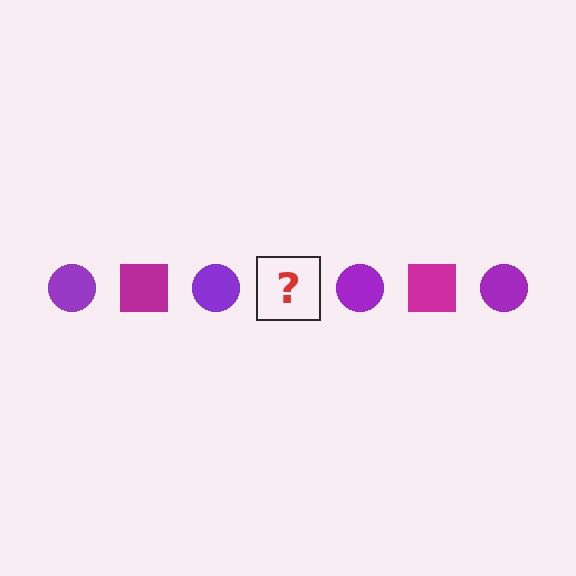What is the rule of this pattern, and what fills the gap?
The rule is that the pattern alternates between purple circle and magenta square. The gap should be filled with a magenta square.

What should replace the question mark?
The question mark should be replaced with a magenta square.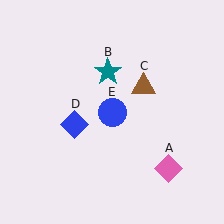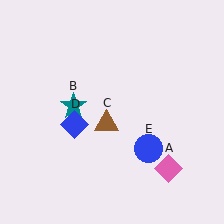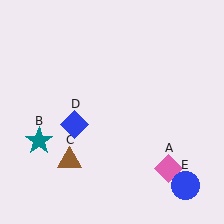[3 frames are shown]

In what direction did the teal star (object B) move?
The teal star (object B) moved down and to the left.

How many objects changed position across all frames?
3 objects changed position: teal star (object B), brown triangle (object C), blue circle (object E).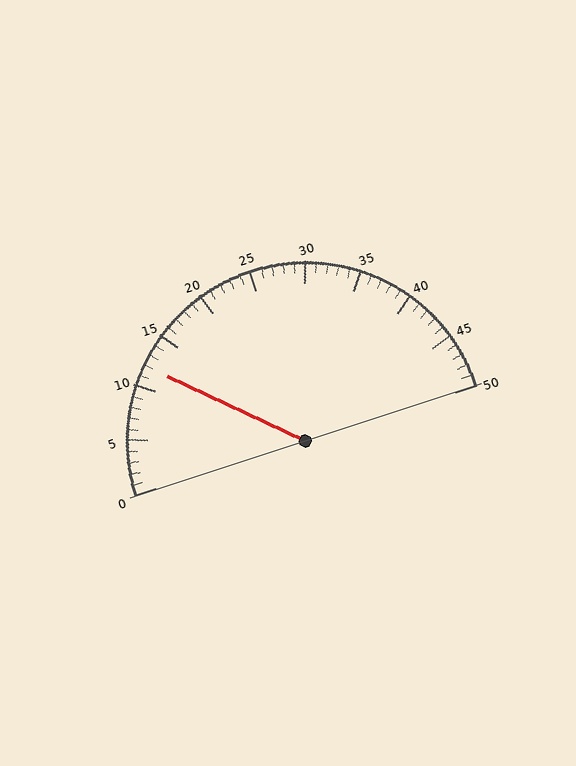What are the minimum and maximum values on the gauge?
The gauge ranges from 0 to 50.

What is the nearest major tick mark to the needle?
The nearest major tick mark is 10.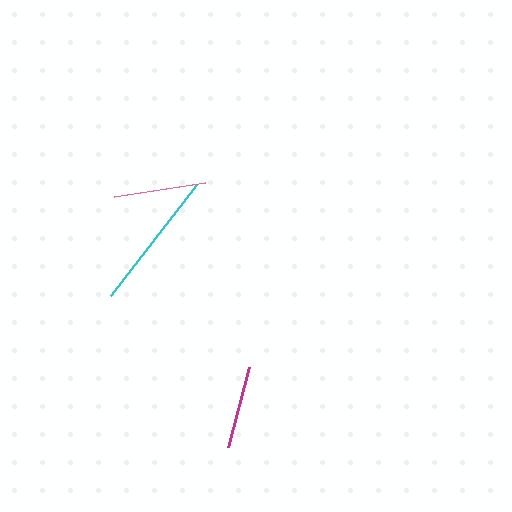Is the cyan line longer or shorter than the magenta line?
The cyan line is longer than the magenta line.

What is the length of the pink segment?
The pink segment is approximately 92 pixels long.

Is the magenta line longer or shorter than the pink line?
The pink line is longer than the magenta line.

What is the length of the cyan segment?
The cyan segment is approximately 141 pixels long.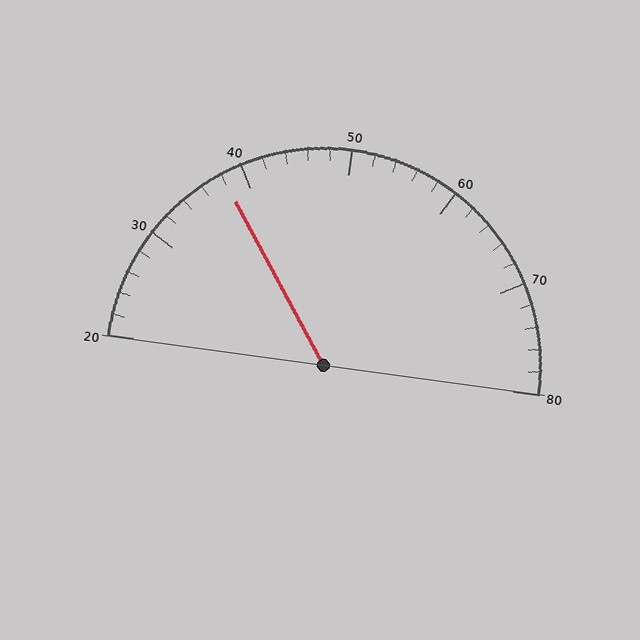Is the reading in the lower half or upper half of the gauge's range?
The reading is in the lower half of the range (20 to 80).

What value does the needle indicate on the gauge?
The needle indicates approximately 38.